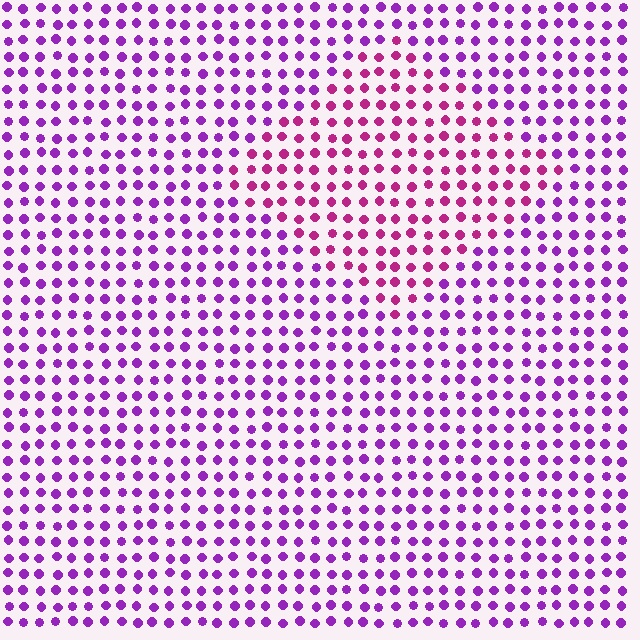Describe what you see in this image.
The image is filled with small purple elements in a uniform arrangement. A diamond-shaped region is visible where the elements are tinted to a slightly different hue, forming a subtle color boundary.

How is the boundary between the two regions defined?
The boundary is defined purely by a slight shift in hue (about 35 degrees). Spacing, size, and orientation are identical on both sides.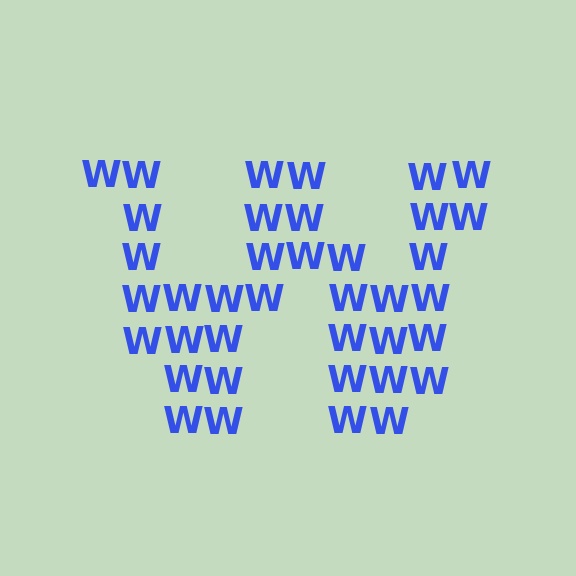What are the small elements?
The small elements are letter W's.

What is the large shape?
The large shape is the letter W.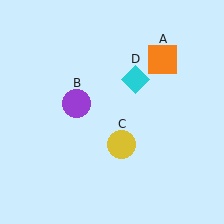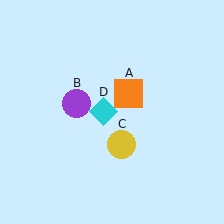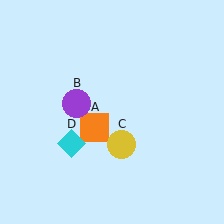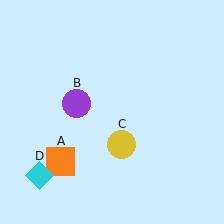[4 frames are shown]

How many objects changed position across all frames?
2 objects changed position: orange square (object A), cyan diamond (object D).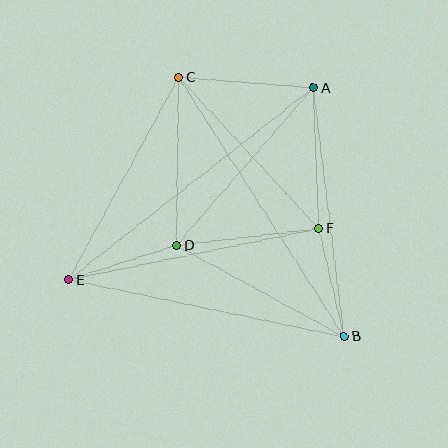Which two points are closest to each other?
Points B and F are closest to each other.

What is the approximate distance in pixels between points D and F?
The distance between D and F is approximately 143 pixels.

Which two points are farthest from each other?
Points A and E are farthest from each other.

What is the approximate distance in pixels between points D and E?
The distance between D and E is approximately 113 pixels.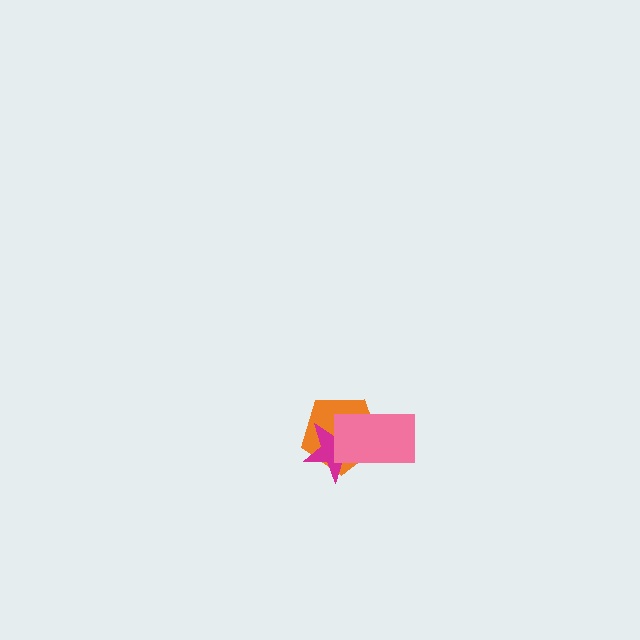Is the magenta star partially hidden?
Yes, it is partially covered by another shape.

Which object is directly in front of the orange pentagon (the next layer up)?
The magenta star is directly in front of the orange pentagon.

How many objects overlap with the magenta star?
2 objects overlap with the magenta star.